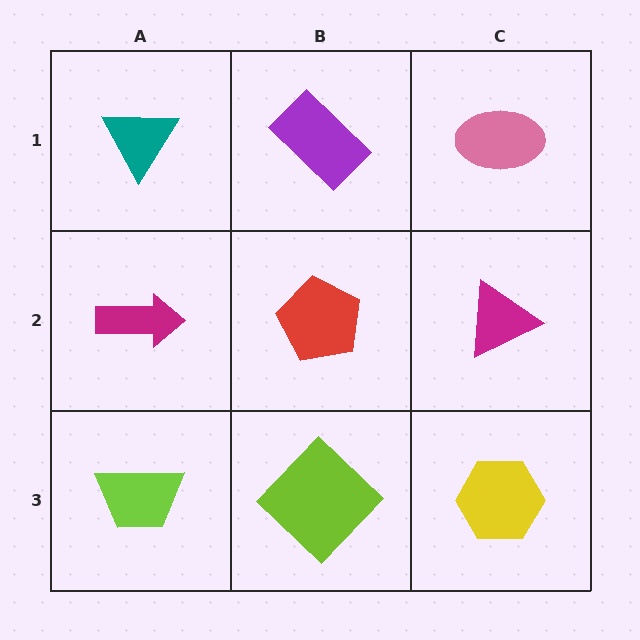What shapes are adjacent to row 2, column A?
A teal triangle (row 1, column A), a lime trapezoid (row 3, column A), a red pentagon (row 2, column B).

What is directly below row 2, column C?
A yellow hexagon.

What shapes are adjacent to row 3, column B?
A red pentagon (row 2, column B), a lime trapezoid (row 3, column A), a yellow hexagon (row 3, column C).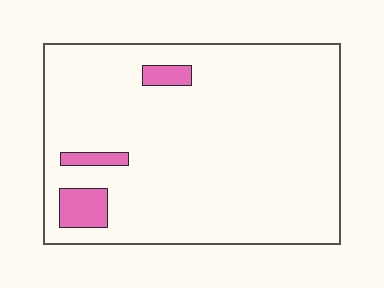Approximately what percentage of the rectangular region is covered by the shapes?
Approximately 5%.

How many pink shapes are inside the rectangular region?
3.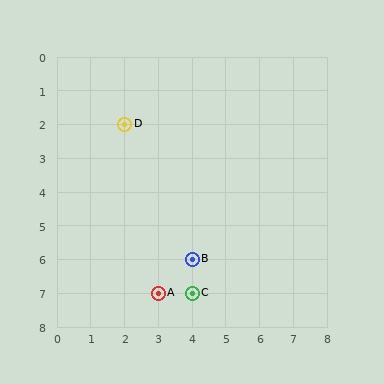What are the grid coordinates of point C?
Point C is at grid coordinates (4, 7).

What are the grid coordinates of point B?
Point B is at grid coordinates (4, 6).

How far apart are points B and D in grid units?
Points B and D are 2 columns and 4 rows apart (about 4.5 grid units diagonally).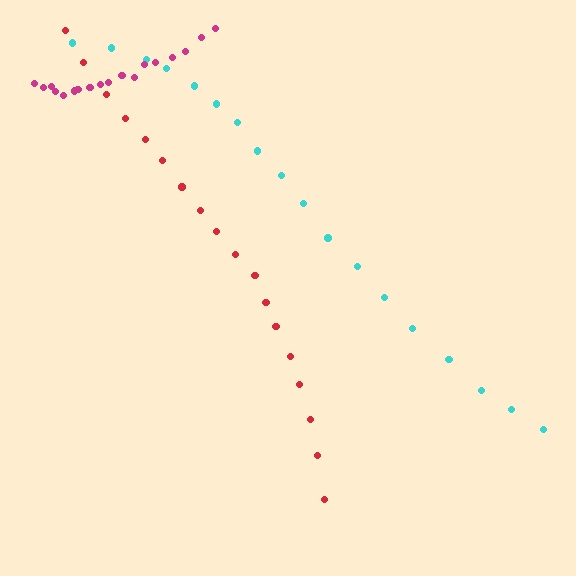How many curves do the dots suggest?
There are 3 distinct paths.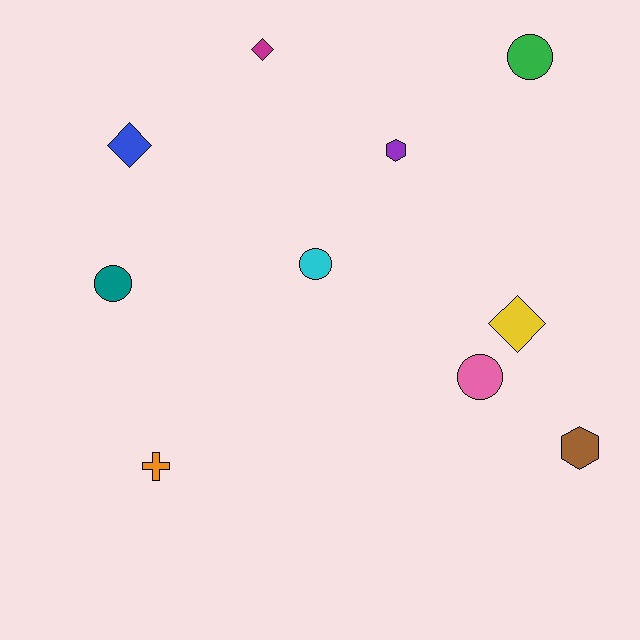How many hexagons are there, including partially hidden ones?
There are 2 hexagons.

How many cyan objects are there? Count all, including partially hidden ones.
There is 1 cyan object.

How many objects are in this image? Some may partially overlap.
There are 10 objects.